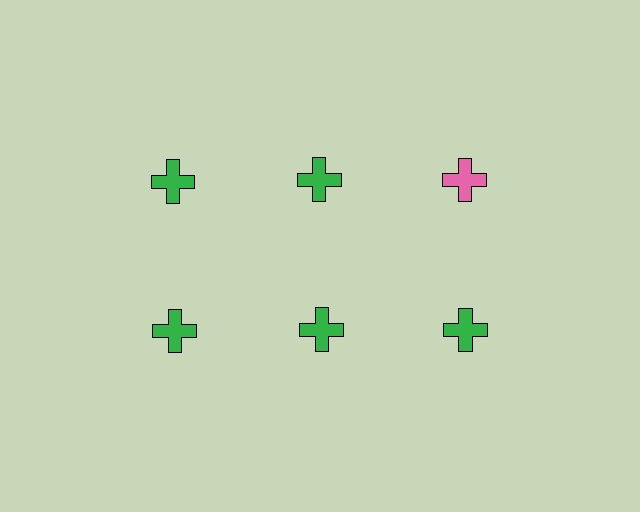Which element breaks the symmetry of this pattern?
The pink cross in the top row, center column breaks the symmetry. All other shapes are green crosses.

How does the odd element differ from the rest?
It has a different color: pink instead of green.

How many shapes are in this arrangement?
There are 6 shapes arranged in a grid pattern.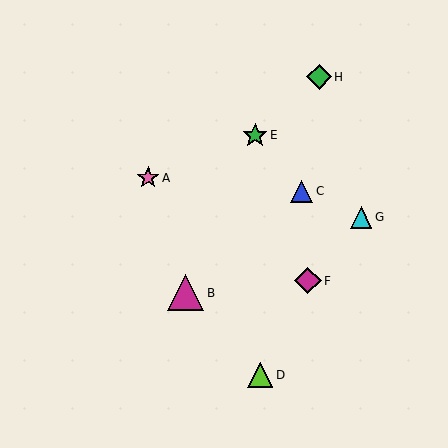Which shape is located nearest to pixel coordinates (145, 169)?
The pink star (labeled A) at (148, 178) is nearest to that location.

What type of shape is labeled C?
Shape C is a blue triangle.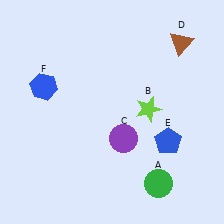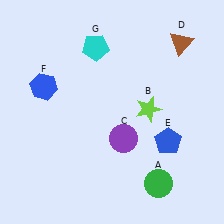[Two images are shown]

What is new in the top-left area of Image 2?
A cyan pentagon (G) was added in the top-left area of Image 2.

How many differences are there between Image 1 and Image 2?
There is 1 difference between the two images.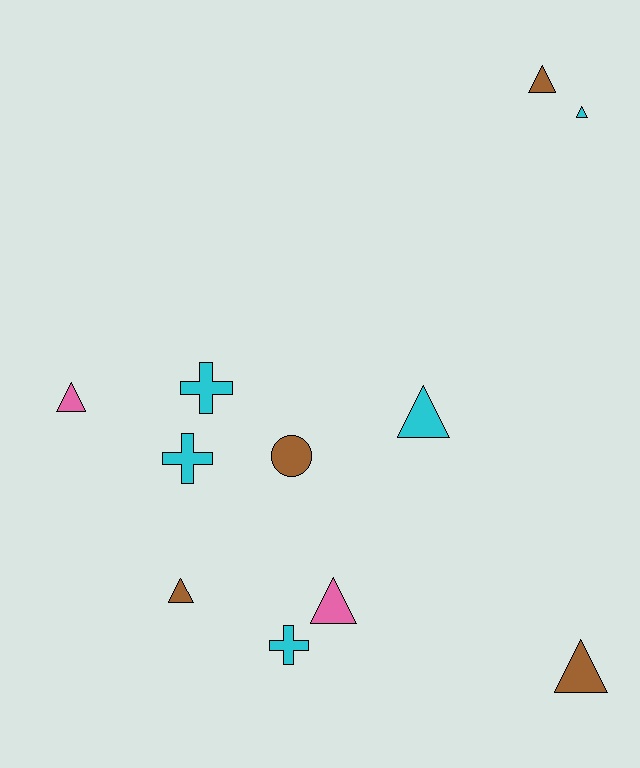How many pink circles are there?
There are no pink circles.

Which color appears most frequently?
Cyan, with 5 objects.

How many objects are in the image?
There are 11 objects.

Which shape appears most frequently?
Triangle, with 7 objects.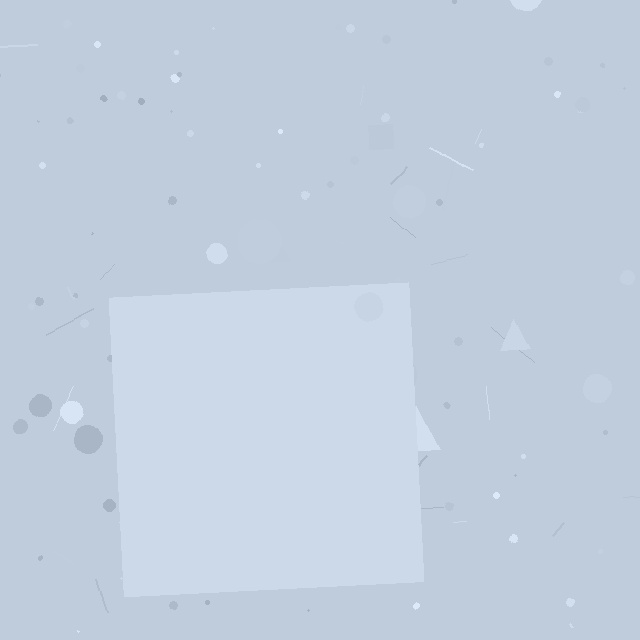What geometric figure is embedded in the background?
A square is embedded in the background.